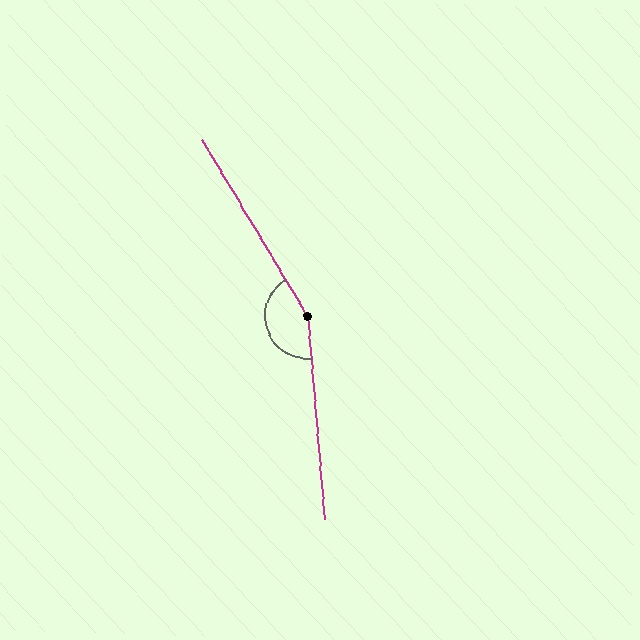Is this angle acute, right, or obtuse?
It is obtuse.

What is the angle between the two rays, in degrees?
Approximately 154 degrees.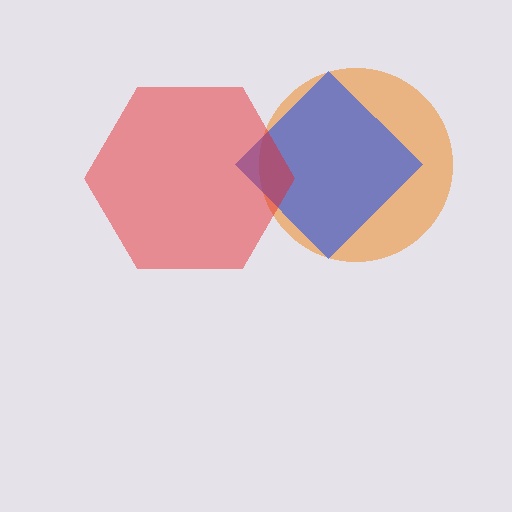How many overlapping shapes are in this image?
There are 3 overlapping shapes in the image.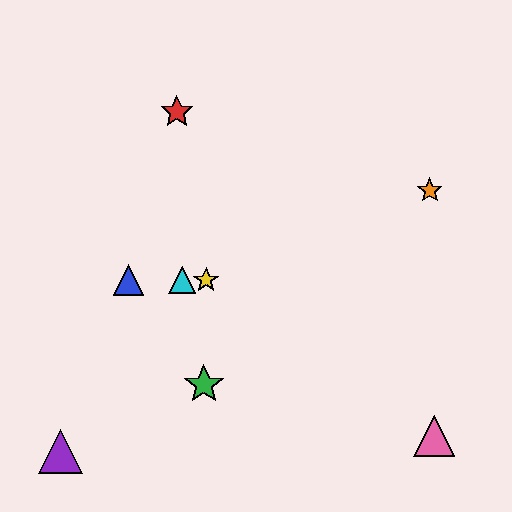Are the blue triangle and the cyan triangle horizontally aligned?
Yes, both are at y≈280.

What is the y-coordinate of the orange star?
The orange star is at y≈191.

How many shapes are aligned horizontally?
3 shapes (the blue triangle, the yellow star, the cyan triangle) are aligned horizontally.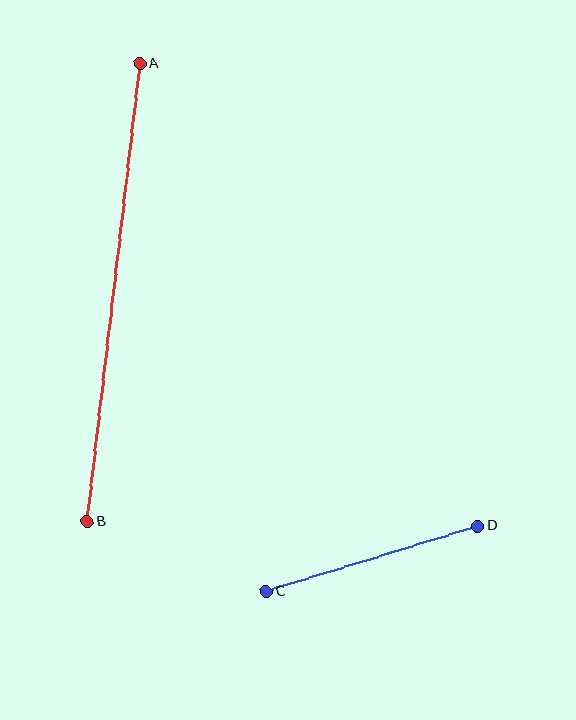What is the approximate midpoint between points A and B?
The midpoint is at approximately (113, 293) pixels.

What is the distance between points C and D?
The distance is approximately 221 pixels.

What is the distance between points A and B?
The distance is approximately 461 pixels.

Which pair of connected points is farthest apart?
Points A and B are farthest apart.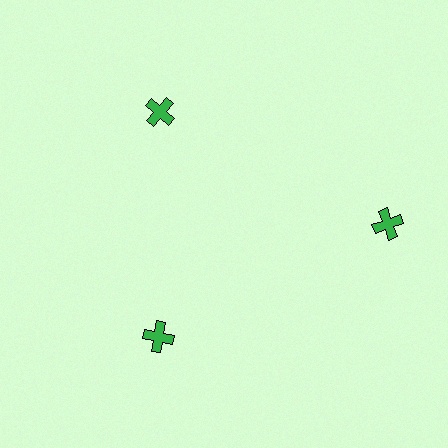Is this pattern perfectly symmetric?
No. The 3 green crosses are arranged in a ring, but one element near the 3 o'clock position is pushed outward from the center, breaking the 3-fold rotational symmetry.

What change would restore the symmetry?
The symmetry would be restored by moving it inward, back onto the ring so that all 3 crosses sit at equal angles and equal distance from the center.